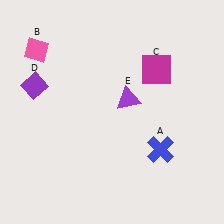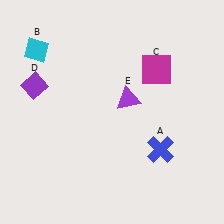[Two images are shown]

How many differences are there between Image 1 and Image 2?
There is 1 difference between the two images.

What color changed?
The diamond (B) changed from pink in Image 1 to cyan in Image 2.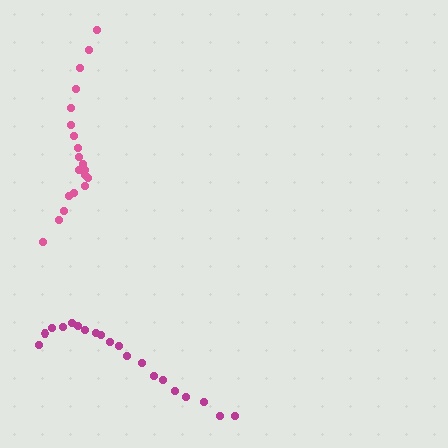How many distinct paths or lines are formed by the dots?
There are 2 distinct paths.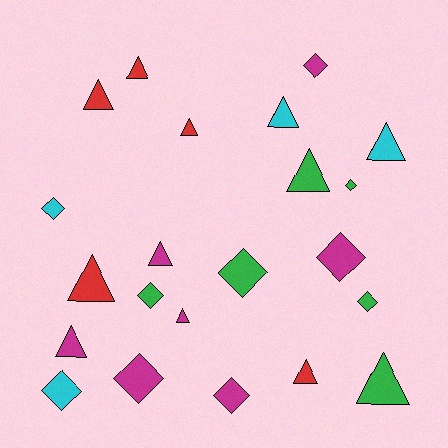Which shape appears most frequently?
Triangle, with 12 objects.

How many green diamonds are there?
There are 4 green diamonds.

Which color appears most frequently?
Magenta, with 7 objects.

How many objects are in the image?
There are 22 objects.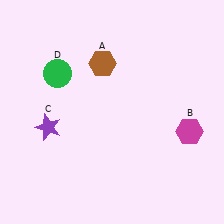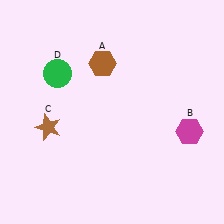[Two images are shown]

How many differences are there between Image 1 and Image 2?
There is 1 difference between the two images.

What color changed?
The star (C) changed from purple in Image 1 to brown in Image 2.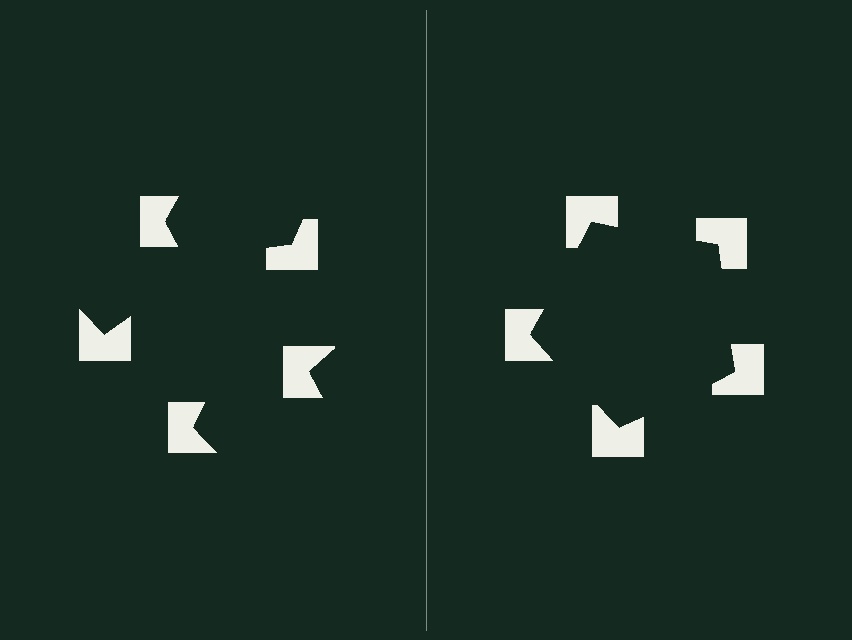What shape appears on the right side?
An illusory pentagon.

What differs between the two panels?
The notched squares are positioned identically on both sides; only the wedge orientations differ. On the right they align to a pentagon; on the left they are misaligned.